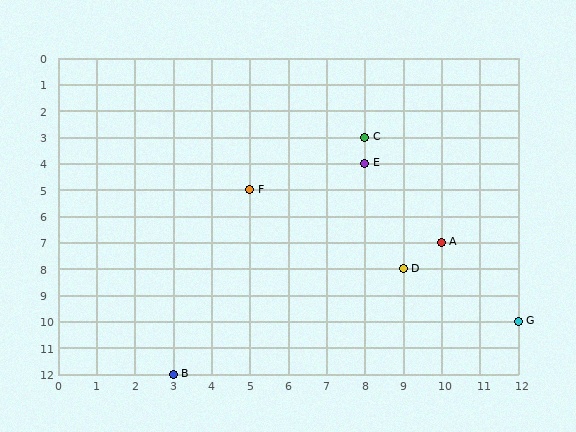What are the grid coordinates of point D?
Point D is at grid coordinates (9, 8).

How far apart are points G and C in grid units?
Points G and C are 4 columns and 7 rows apart (about 8.1 grid units diagonally).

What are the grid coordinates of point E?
Point E is at grid coordinates (8, 4).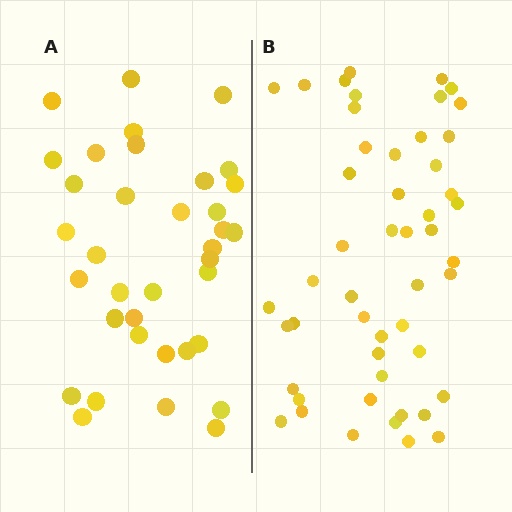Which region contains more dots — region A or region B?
Region B (the right region) has more dots.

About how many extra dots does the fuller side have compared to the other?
Region B has approximately 15 more dots than region A.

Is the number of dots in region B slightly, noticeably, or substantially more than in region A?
Region B has noticeably more, but not dramatically so. The ratio is roughly 1.4 to 1.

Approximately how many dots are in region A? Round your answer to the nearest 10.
About 40 dots. (The exact count is 36, which rounds to 40.)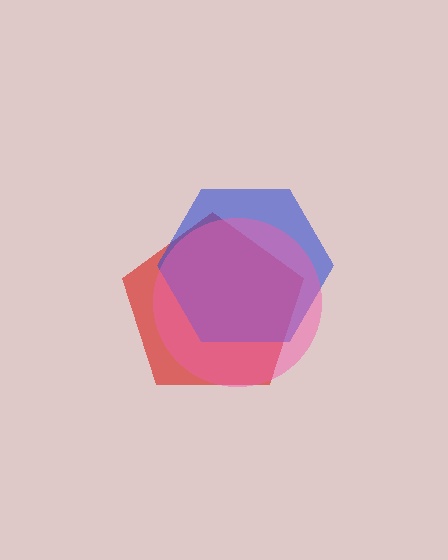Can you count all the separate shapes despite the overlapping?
Yes, there are 3 separate shapes.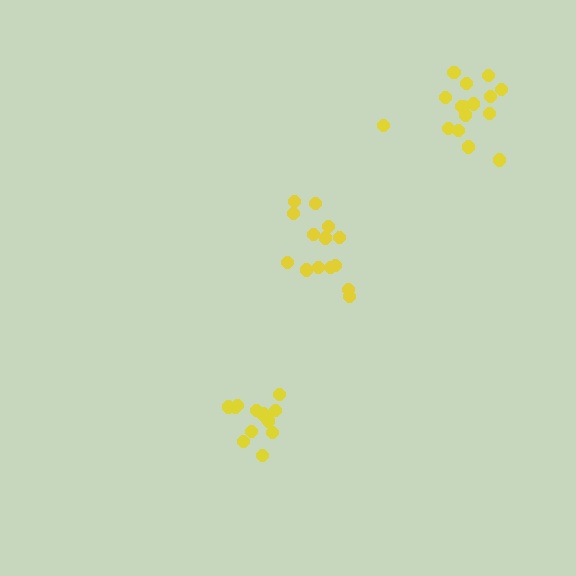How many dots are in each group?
Group 1: 14 dots, Group 2: 16 dots, Group 3: 14 dots (44 total).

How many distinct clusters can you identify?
There are 3 distinct clusters.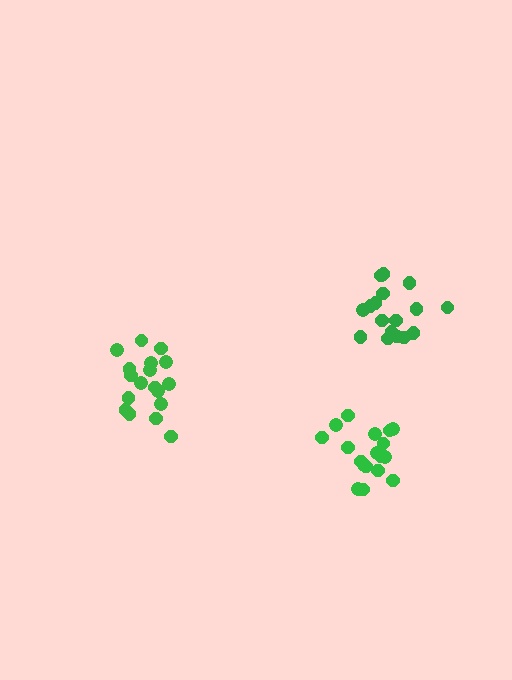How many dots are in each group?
Group 1: 18 dots, Group 2: 18 dots, Group 3: 17 dots (53 total).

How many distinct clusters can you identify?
There are 3 distinct clusters.